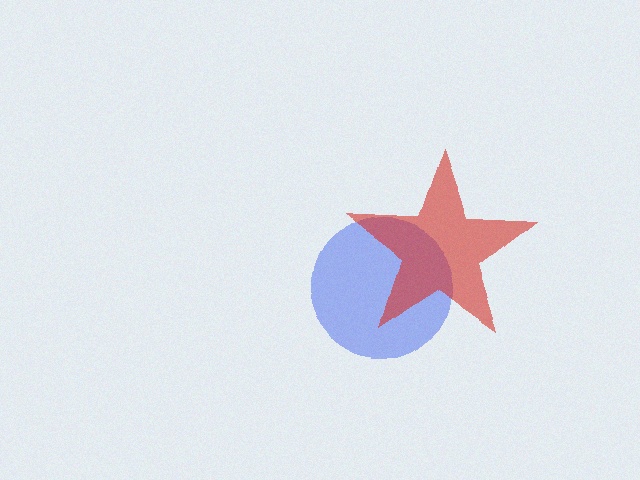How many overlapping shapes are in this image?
There are 2 overlapping shapes in the image.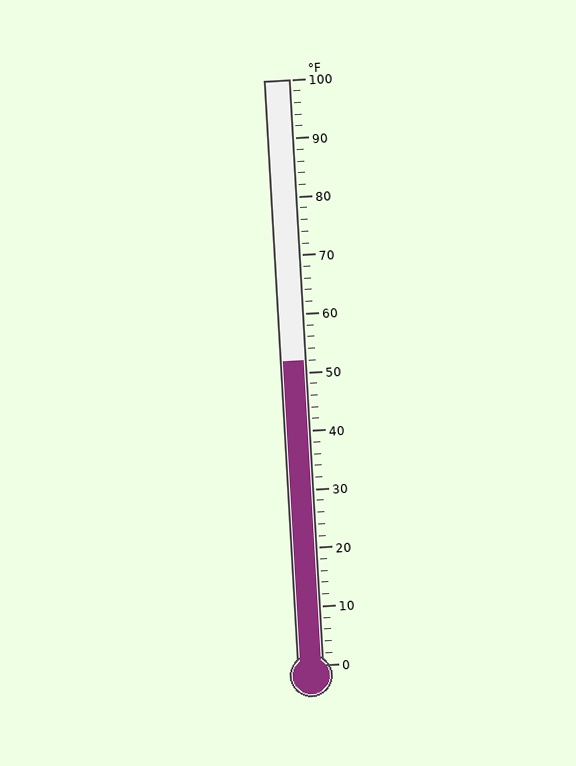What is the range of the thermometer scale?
The thermometer scale ranges from 0°F to 100°F.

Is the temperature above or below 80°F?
The temperature is below 80°F.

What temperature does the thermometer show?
The thermometer shows approximately 52°F.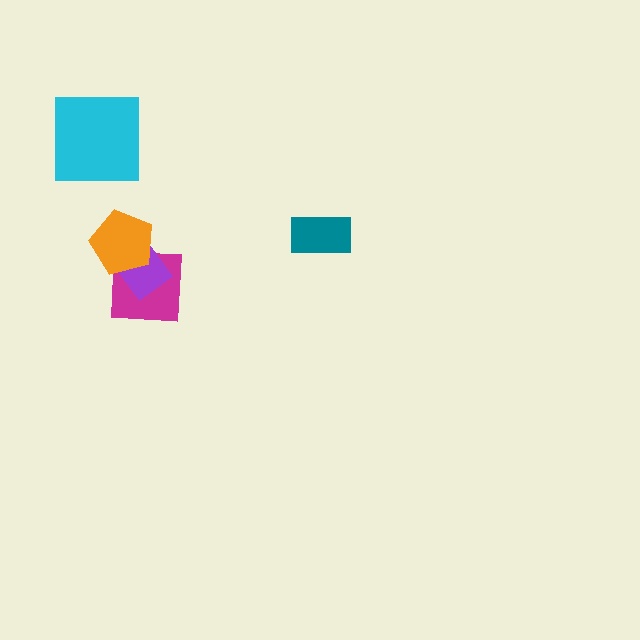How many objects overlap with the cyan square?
0 objects overlap with the cyan square.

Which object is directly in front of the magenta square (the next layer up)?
The purple diamond is directly in front of the magenta square.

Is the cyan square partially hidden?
No, no other shape covers it.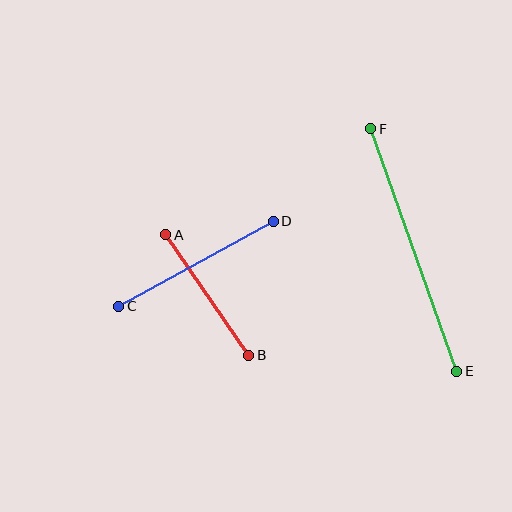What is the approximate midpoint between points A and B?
The midpoint is at approximately (207, 295) pixels.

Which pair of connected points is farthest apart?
Points E and F are farthest apart.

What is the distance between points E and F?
The distance is approximately 257 pixels.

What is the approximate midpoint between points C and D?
The midpoint is at approximately (196, 264) pixels.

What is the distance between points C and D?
The distance is approximately 176 pixels.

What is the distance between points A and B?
The distance is approximately 146 pixels.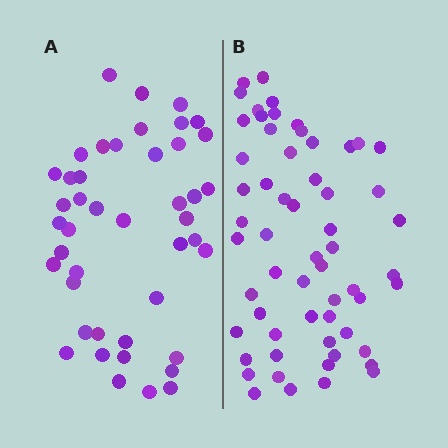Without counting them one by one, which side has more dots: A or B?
Region B (the right region) has more dots.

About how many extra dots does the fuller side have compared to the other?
Region B has approximately 15 more dots than region A.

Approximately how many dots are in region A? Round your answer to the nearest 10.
About 40 dots. (The exact count is 44, which rounds to 40.)